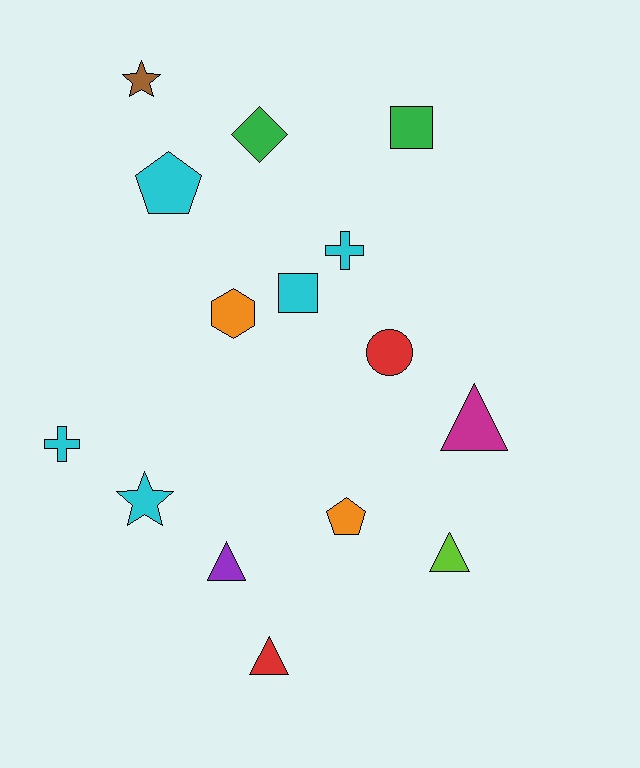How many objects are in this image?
There are 15 objects.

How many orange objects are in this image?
There are 2 orange objects.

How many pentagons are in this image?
There are 2 pentagons.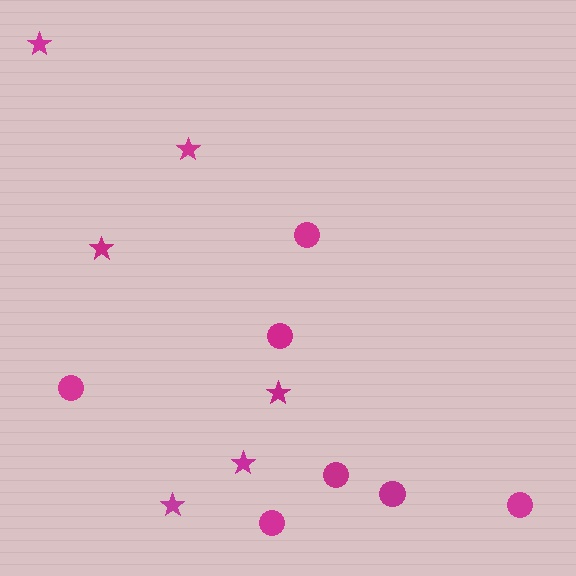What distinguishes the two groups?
There are 2 groups: one group of circles (7) and one group of stars (6).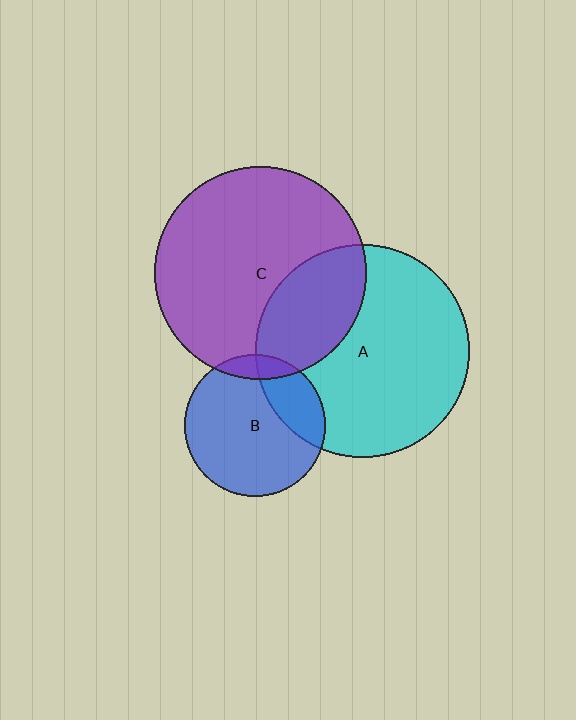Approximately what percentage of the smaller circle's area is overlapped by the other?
Approximately 25%.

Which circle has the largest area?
Circle A (cyan).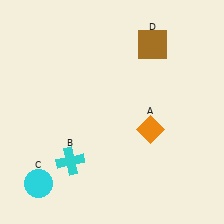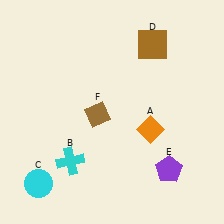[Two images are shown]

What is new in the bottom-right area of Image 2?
A purple pentagon (E) was added in the bottom-right area of Image 2.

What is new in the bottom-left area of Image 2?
A brown diamond (F) was added in the bottom-left area of Image 2.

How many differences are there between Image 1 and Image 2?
There are 2 differences between the two images.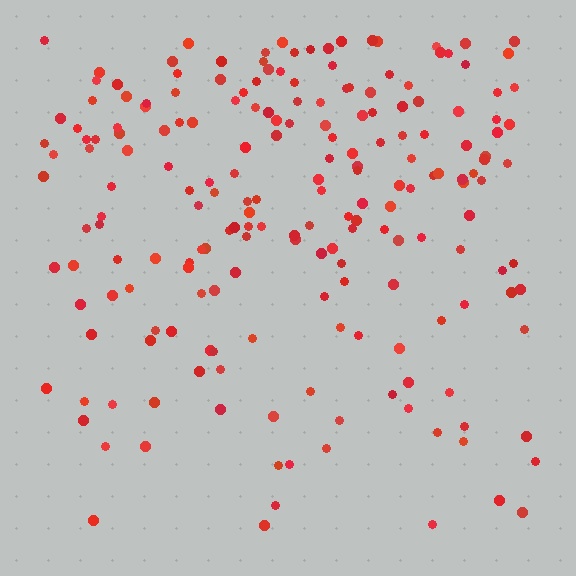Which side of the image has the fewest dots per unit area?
The bottom.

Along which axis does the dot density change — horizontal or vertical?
Vertical.